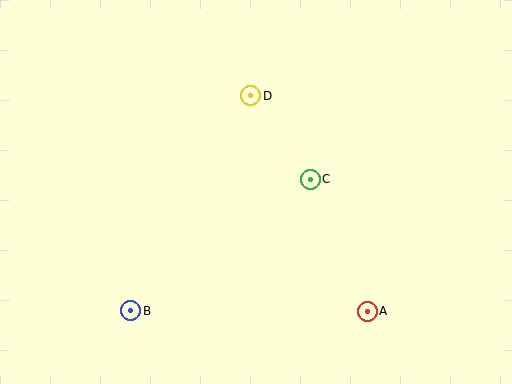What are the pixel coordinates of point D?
Point D is at (251, 96).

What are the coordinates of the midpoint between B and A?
The midpoint between B and A is at (249, 311).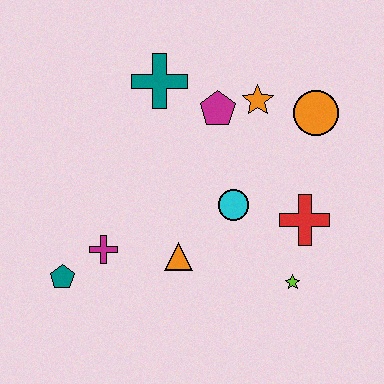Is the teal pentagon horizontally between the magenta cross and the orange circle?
No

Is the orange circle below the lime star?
No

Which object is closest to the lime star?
The red cross is closest to the lime star.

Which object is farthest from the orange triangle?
The orange circle is farthest from the orange triangle.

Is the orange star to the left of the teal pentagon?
No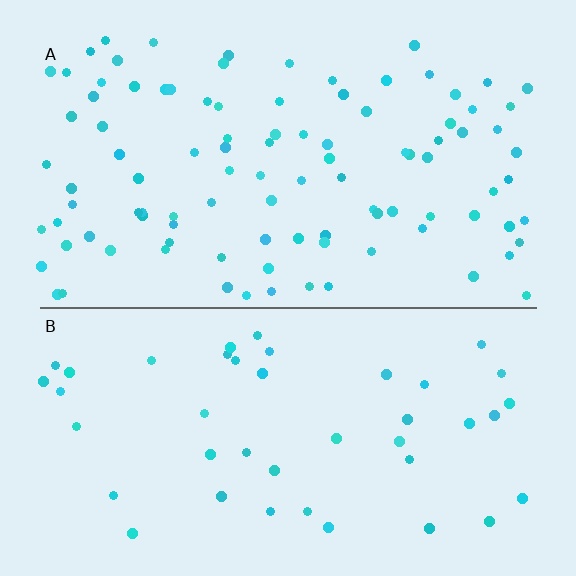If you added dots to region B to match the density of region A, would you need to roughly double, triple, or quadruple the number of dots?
Approximately double.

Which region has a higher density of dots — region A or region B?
A (the top).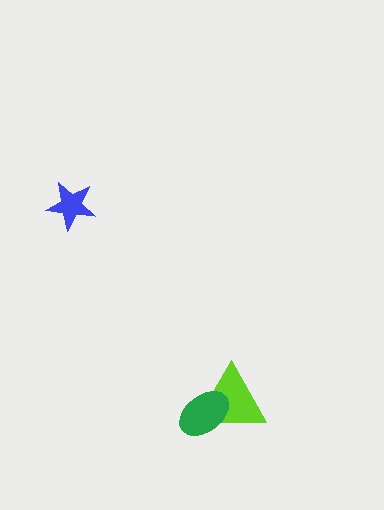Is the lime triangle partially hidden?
Yes, it is partially covered by another shape.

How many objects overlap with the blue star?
0 objects overlap with the blue star.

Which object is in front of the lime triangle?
The green ellipse is in front of the lime triangle.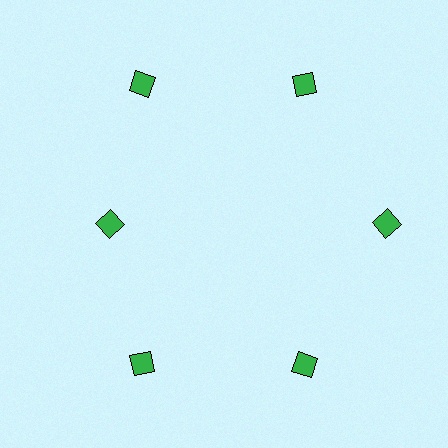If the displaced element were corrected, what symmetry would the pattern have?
It would have 6-fold rotational symmetry — the pattern would map onto itself every 60 degrees.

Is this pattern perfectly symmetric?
No. The 6 green diamonds are arranged in a ring, but one element near the 9 o'clock position is pulled inward toward the center, breaking the 6-fold rotational symmetry.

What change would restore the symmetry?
The symmetry would be restored by moving it outward, back onto the ring so that all 6 diamonds sit at equal angles and equal distance from the center.